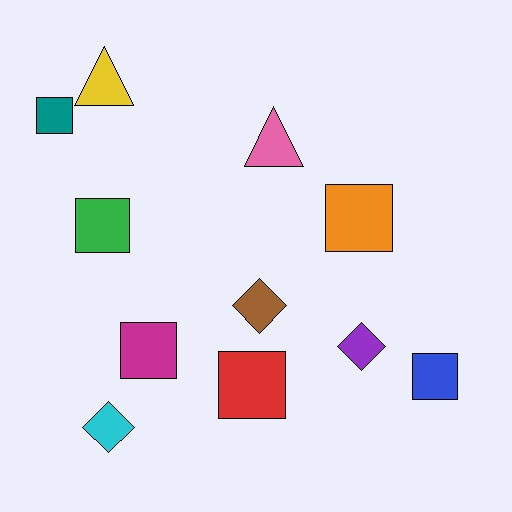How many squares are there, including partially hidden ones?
There are 6 squares.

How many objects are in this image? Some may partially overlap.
There are 11 objects.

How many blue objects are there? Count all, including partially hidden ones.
There is 1 blue object.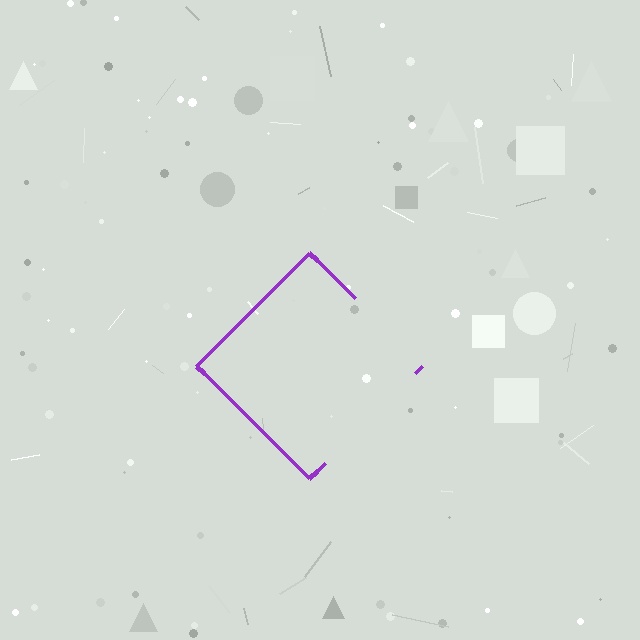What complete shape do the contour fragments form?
The contour fragments form a diamond.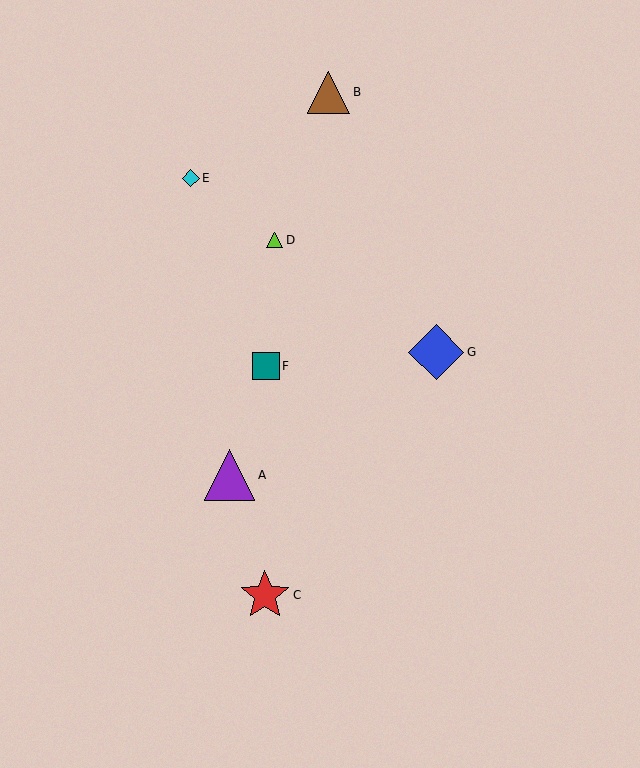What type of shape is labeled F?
Shape F is a teal square.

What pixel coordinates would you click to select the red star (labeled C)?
Click at (265, 595) to select the red star C.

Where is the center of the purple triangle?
The center of the purple triangle is at (229, 475).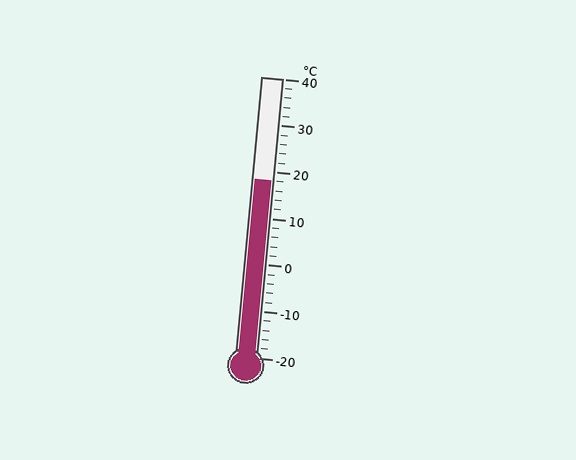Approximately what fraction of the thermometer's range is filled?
The thermometer is filled to approximately 65% of its range.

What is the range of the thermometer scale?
The thermometer scale ranges from -20°C to 40°C.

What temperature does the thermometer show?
The thermometer shows approximately 18°C.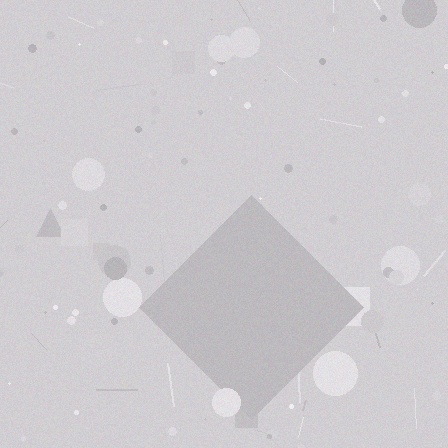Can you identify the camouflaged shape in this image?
The camouflaged shape is a diamond.